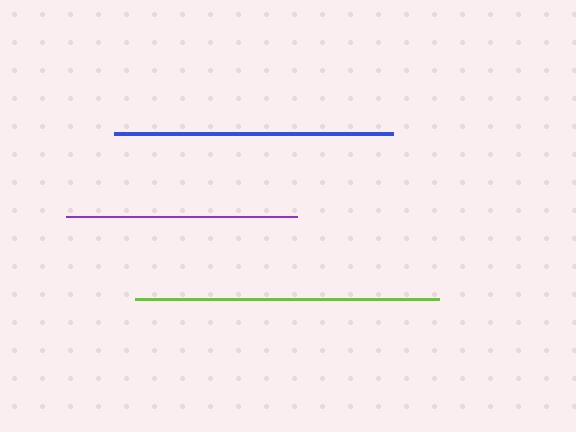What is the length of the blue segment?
The blue segment is approximately 279 pixels long.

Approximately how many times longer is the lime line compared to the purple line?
The lime line is approximately 1.3 times the length of the purple line.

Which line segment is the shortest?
The purple line is the shortest at approximately 231 pixels.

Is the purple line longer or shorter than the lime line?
The lime line is longer than the purple line.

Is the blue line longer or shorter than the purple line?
The blue line is longer than the purple line.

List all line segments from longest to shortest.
From longest to shortest: lime, blue, purple.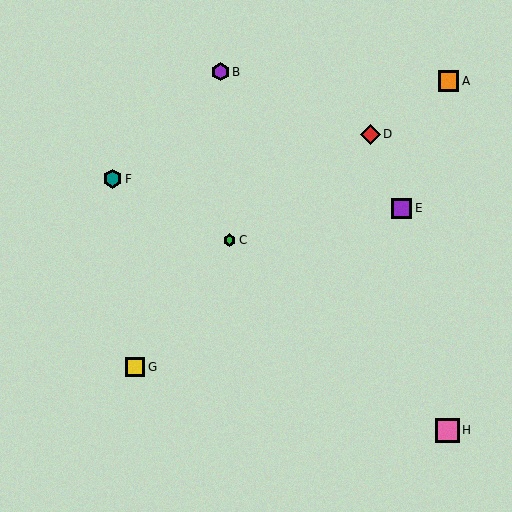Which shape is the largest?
The pink square (labeled H) is the largest.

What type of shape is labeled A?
Shape A is an orange square.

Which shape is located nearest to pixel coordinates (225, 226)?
The green hexagon (labeled C) at (230, 240) is nearest to that location.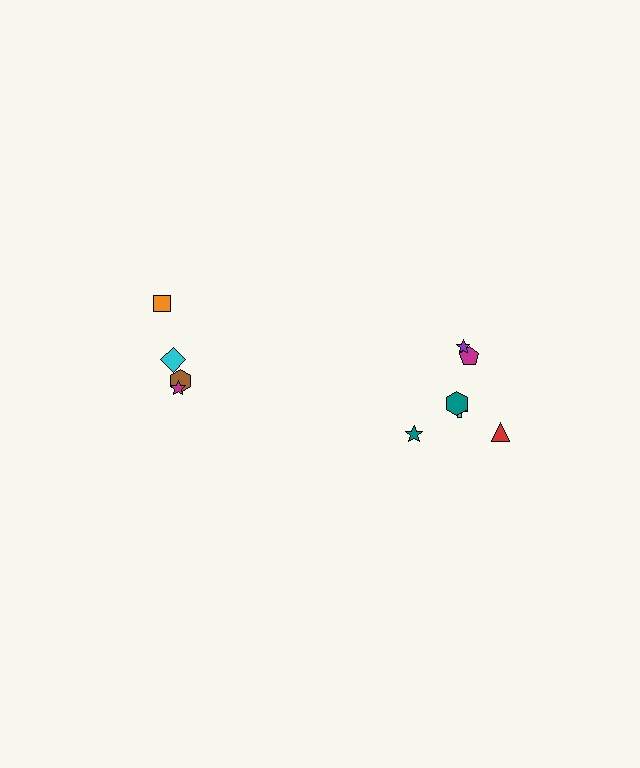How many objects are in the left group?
There are 4 objects.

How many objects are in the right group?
There are 6 objects.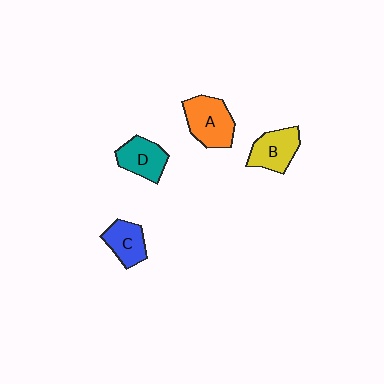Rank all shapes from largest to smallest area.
From largest to smallest: A (orange), B (yellow), D (teal), C (blue).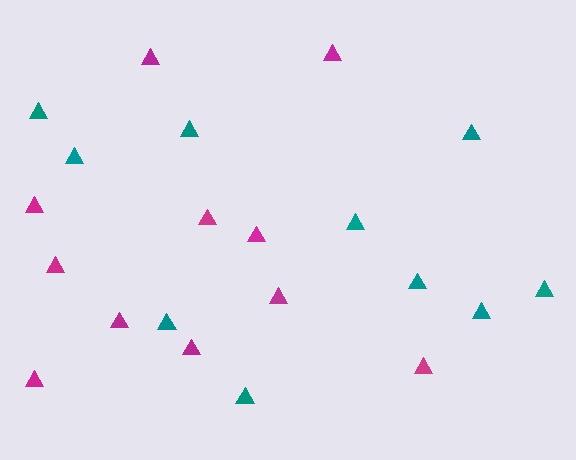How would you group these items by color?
There are 2 groups: one group of magenta triangles (11) and one group of teal triangles (10).